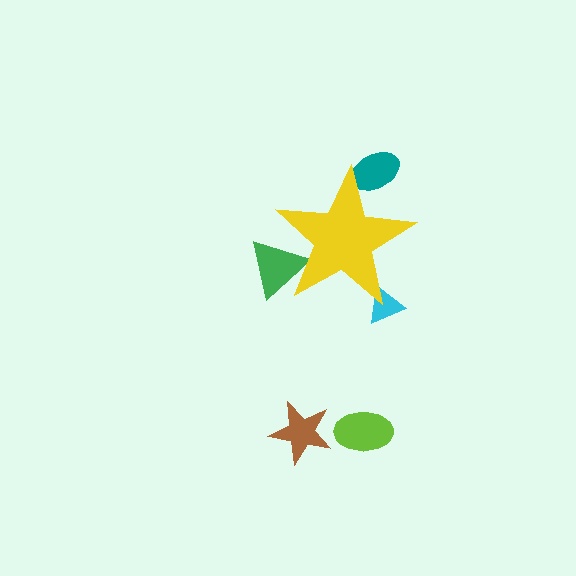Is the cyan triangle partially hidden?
Yes, the cyan triangle is partially hidden behind the yellow star.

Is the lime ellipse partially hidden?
No, the lime ellipse is fully visible.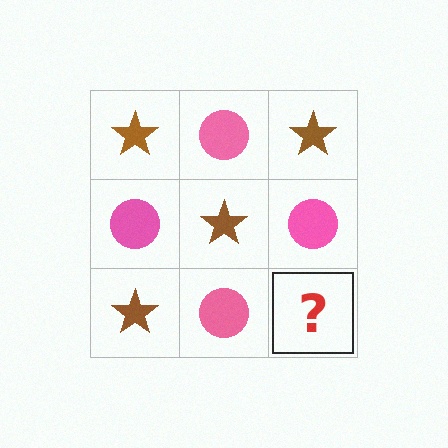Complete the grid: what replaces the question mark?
The question mark should be replaced with a brown star.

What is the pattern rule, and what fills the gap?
The rule is that it alternates brown star and pink circle in a checkerboard pattern. The gap should be filled with a brown star.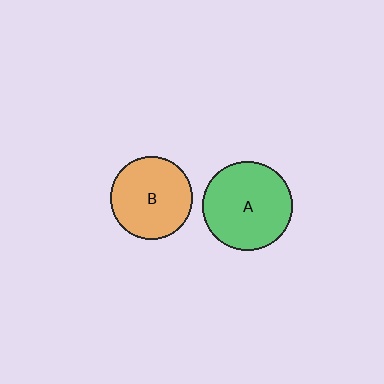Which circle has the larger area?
Circle A (green).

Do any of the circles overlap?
No, none of the circles overlap.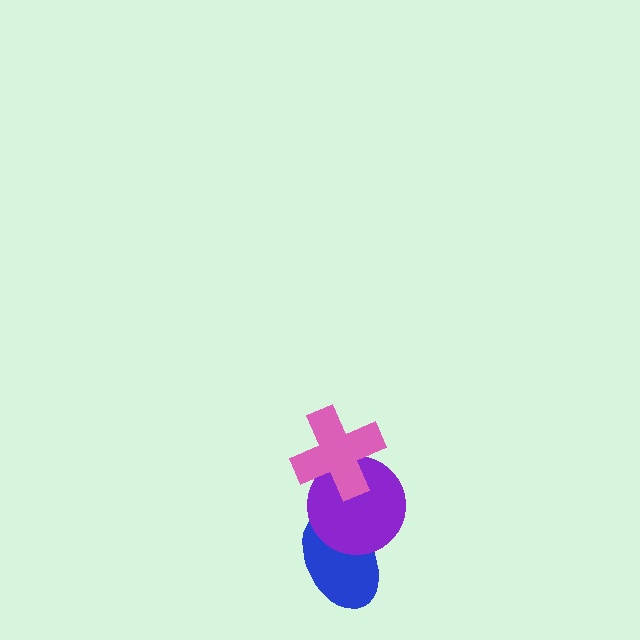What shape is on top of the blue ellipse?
The purple circle is on top of the blue ellipse.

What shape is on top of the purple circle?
The pink cross is on top of the purple circle.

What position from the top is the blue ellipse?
The blue ellipse is 3rd from the top.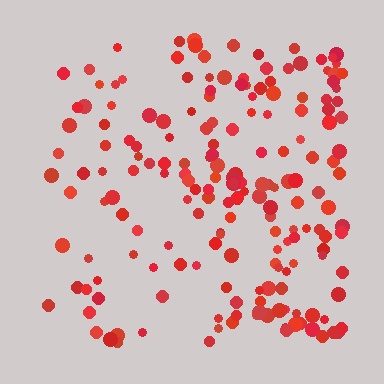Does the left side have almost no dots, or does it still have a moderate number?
Still a moderate number, just noticeably fewer than the right.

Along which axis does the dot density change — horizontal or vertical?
Horizontal.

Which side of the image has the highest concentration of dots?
The right.